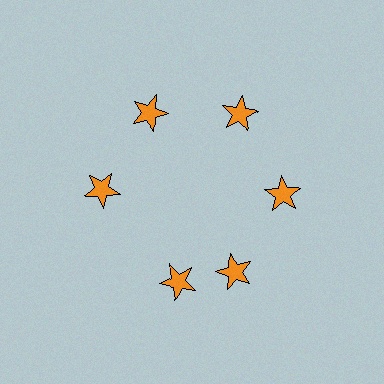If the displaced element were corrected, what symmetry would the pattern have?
It would have 6-fold rotational symmetry — the pattern would map onto itself every 60 degrees.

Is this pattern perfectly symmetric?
No. The 6 orange stars are arranged in a ring, but one element near the 7 o'clock position is rotated out of alignment along the ring, breaking the 6-fold rotational symmetry.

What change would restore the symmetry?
The symmetry would be restored by rotating it back into even spacing with its neighbors so that all 6 stars sit at equal angles and equal distance from the center.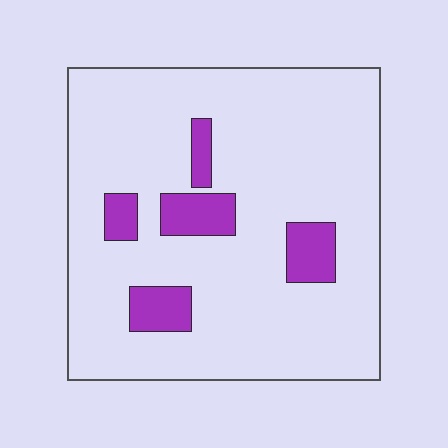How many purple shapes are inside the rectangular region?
5.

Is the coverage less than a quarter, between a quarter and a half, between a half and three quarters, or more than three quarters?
Less than a quarter.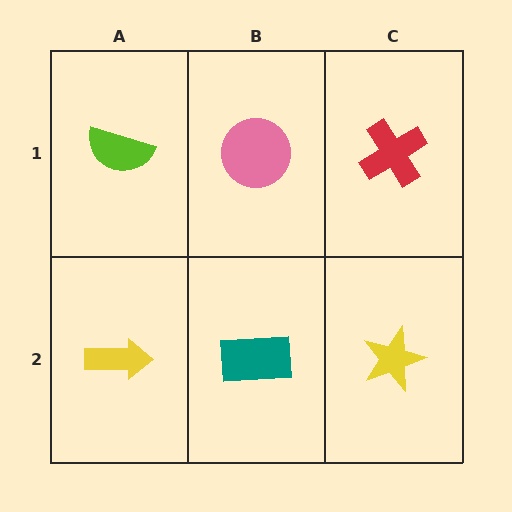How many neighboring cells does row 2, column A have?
2.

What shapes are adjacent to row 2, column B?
A pink circle (row 1, column B), a yellow arrow (row 2, column A), a yellow star (row 2, column C).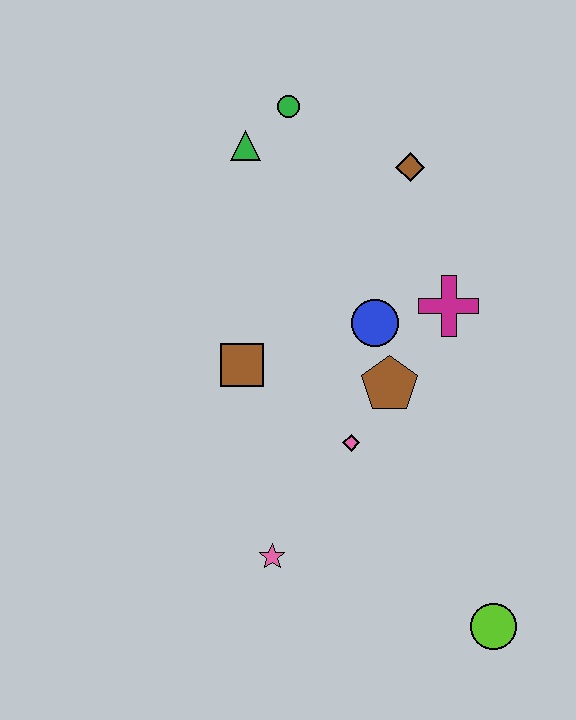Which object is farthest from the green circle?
The lime circle is farthest from the green circle.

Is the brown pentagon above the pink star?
Yes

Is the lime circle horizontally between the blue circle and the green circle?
No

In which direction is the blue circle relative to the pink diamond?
The blue circle is above the pink diamond.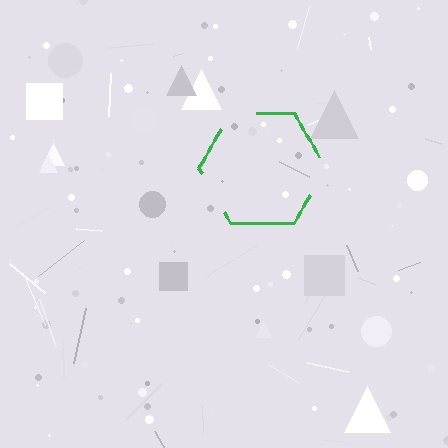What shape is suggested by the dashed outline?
The dashed outline suggests a hexagon.